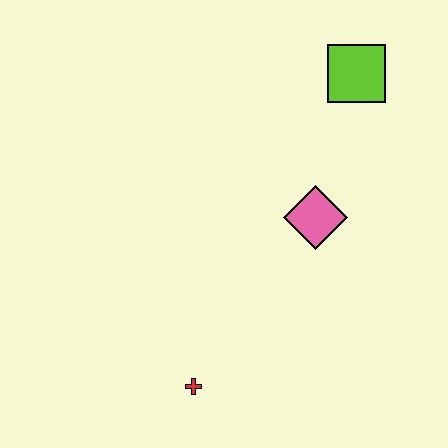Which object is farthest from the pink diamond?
The red cross is farthest from the pink diamond.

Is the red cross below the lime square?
Yes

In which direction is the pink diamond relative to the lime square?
The pink diamond is below the lime square.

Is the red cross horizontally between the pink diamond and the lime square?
No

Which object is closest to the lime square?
The pink diamond is closest to the lime square.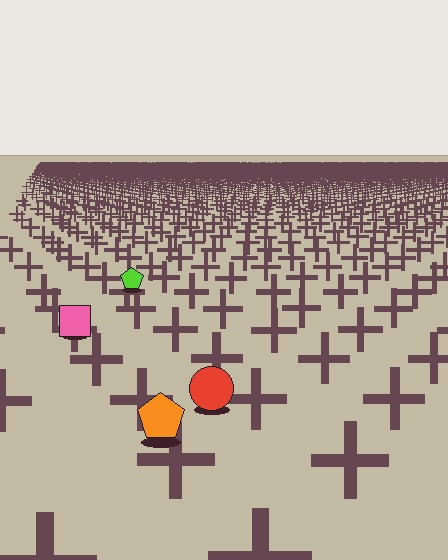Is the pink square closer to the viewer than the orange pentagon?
No. The orange pentagon is closer — you can tell from the texture gradient: the ground texture is coarser near it.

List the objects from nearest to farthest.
From nearest to farthest: the orange pentagon, the red circle, the pink square, the lime pentagon.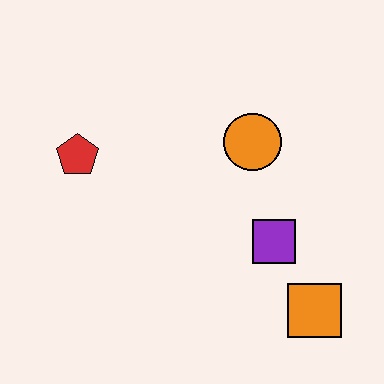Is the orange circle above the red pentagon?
Yes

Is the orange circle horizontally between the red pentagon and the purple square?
Yes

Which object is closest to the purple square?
The orange square is closest to the purple square.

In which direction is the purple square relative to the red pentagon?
The purple square is to the right of the red pentagon.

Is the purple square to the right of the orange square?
No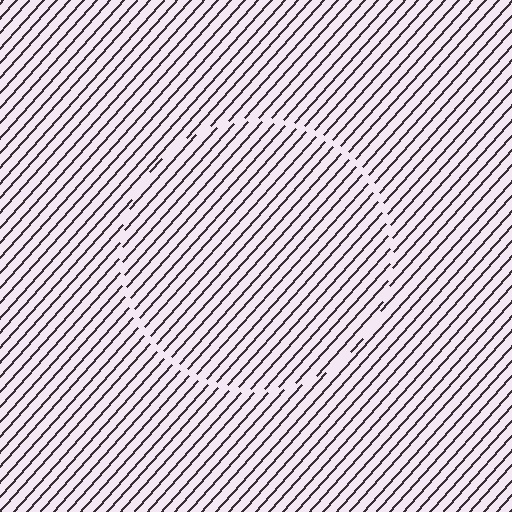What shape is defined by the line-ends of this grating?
An illusory circle. The interior of the shape contains the same grating, shifted by half a period — the contour is defined by the phase discontinuity where line-ends from the inner and outer gratings abut.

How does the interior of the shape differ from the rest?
The interior of the shape contains the same grating, shifted by half a period — the contour is defined by the phase discontinuity where line-ends from the inner and outer gratings abut.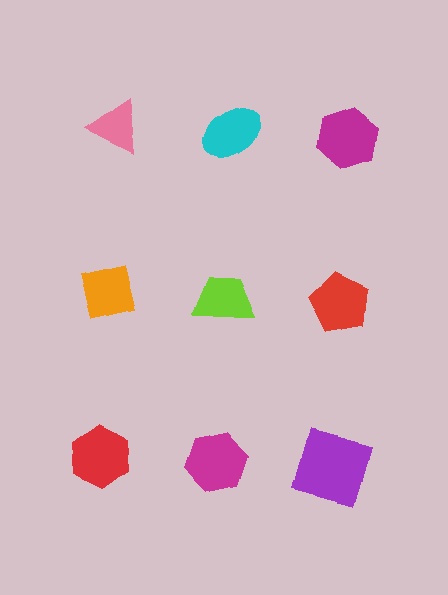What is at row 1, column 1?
A pink triangle.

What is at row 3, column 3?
A purple square.